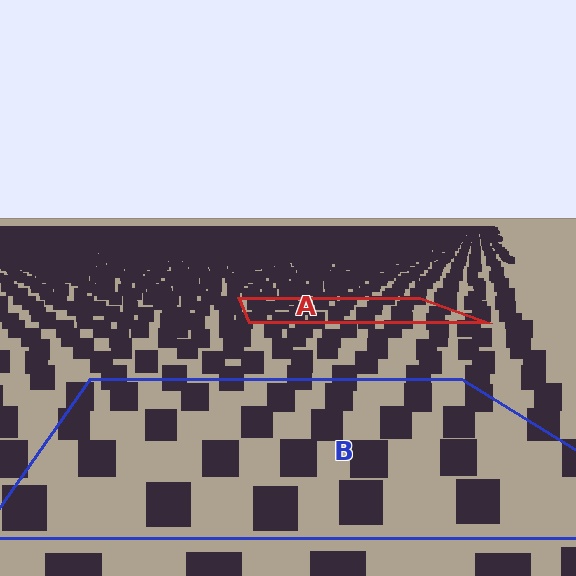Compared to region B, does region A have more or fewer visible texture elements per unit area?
Region A has more texture elements per unit area — they are packed more densely because it is farther away.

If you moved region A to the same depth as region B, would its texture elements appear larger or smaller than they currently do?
They would appear larger. At a closer depth, the same texture elements are projected at a bigger on-screen size.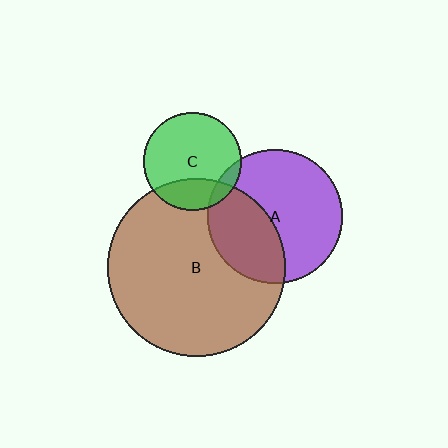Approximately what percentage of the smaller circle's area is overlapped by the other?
Approximately 10%.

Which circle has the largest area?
Circle B (brown).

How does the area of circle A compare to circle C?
Approximately 1.9 times.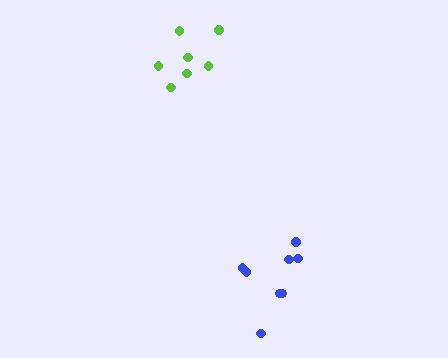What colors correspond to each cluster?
The clusters are colored: lime, blue.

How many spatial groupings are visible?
There are 2 spatial groupings.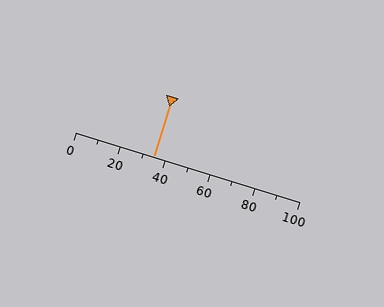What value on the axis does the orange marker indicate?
The marker indicates approximately 35.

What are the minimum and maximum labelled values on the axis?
The axis runs from 0 to 100.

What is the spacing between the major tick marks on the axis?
The major ticks are spaced 20 apart.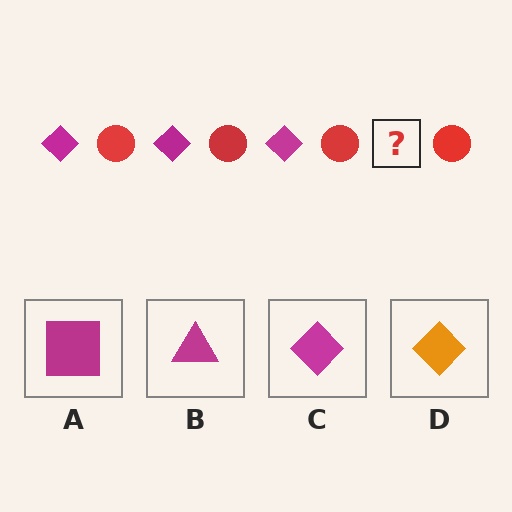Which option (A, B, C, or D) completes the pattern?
C.